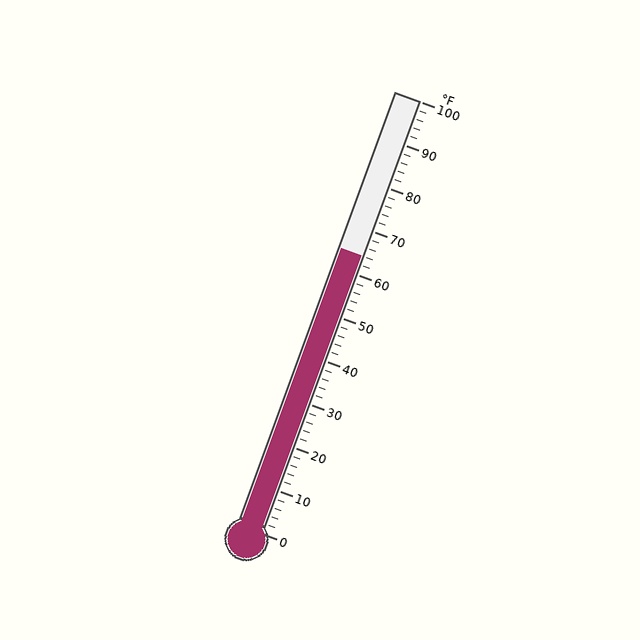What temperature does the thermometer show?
The thermometer shows approximately 64°F.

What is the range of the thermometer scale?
The thermometer scale ranges from 0°F to 100°F.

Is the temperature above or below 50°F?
The temperature is above 50°F.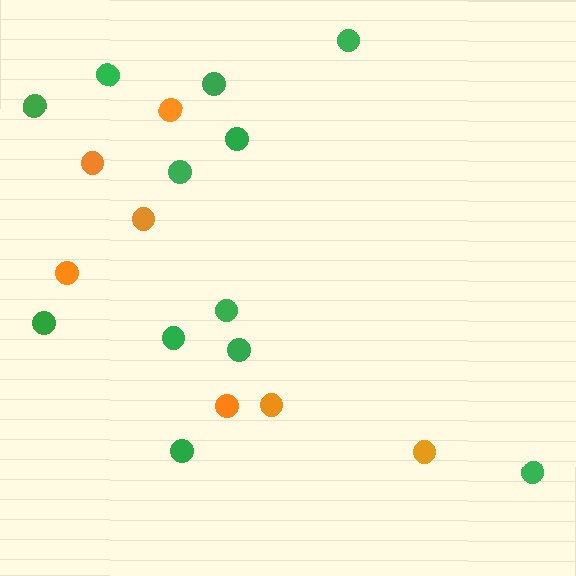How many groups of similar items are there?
There are 2 groups: one group of orange circles (7) and one group of green circles (12).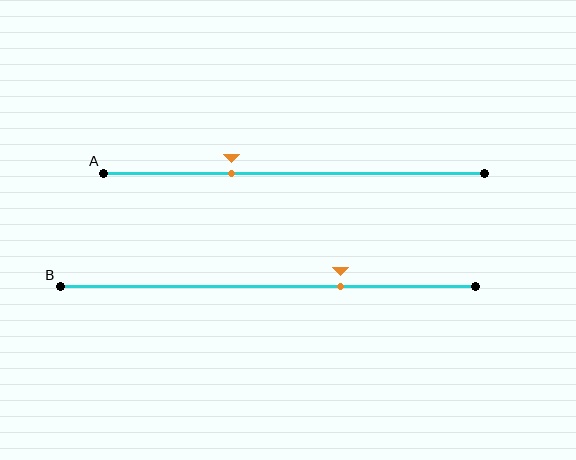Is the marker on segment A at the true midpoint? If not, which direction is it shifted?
No, the marker on segment A is shifted to the left by about 16% of the segment length.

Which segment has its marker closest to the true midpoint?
Segment A has its marker closest to the true midpoint.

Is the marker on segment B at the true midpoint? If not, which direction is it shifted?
No, the marker on segment B is shifted to the right by about 17% of the segment length.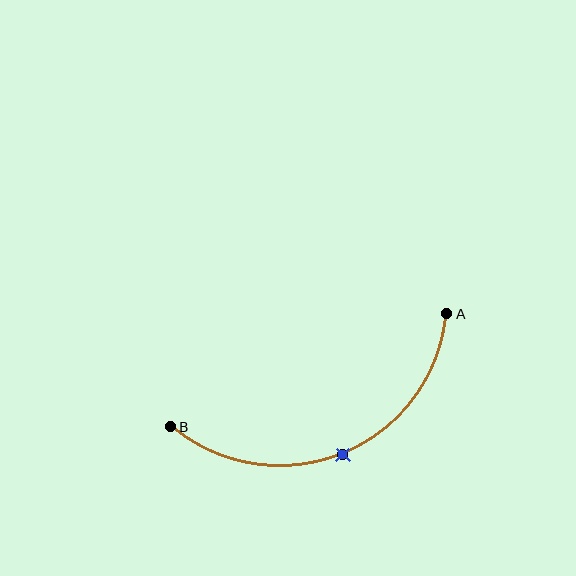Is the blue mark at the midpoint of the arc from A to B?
Yes. The blue mark lies on the arc at equal arc-length from both A and B — it is the arc midpoint.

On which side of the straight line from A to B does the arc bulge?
The arc bulges below the straight line connecting A and B.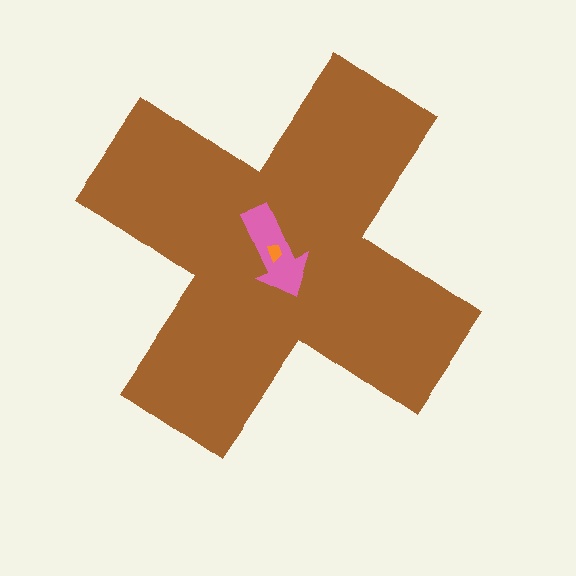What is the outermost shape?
The brown cross.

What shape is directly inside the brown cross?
The pink arrow.